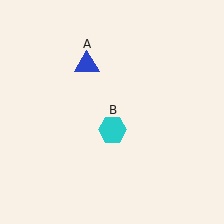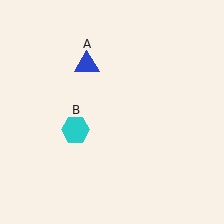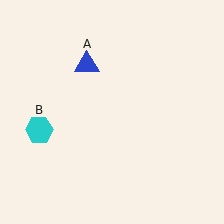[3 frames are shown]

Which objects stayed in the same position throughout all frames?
Blue triangle (object A) remained stationary.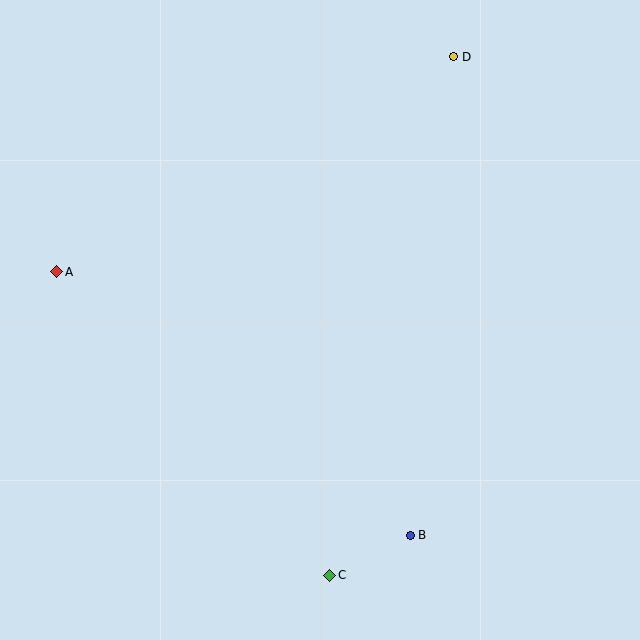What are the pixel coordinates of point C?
Point C is at (330, 575).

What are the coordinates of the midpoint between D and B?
The midpoint between D and B is at (432, 296).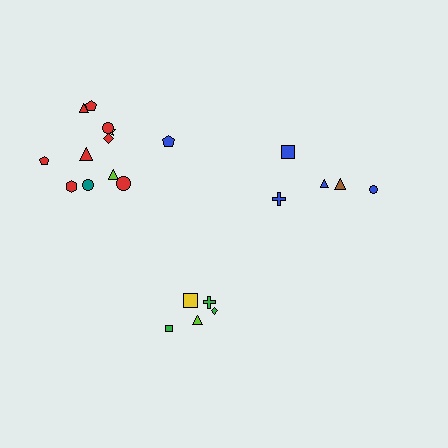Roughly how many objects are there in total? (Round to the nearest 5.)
Roughly 20 objects in total.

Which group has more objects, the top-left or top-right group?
The top-left group.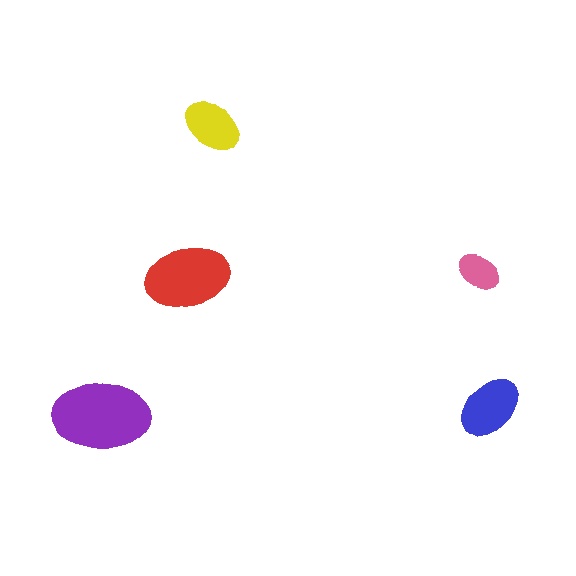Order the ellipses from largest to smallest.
the purple one, the red one, the blue one, the yellow one, the pink one.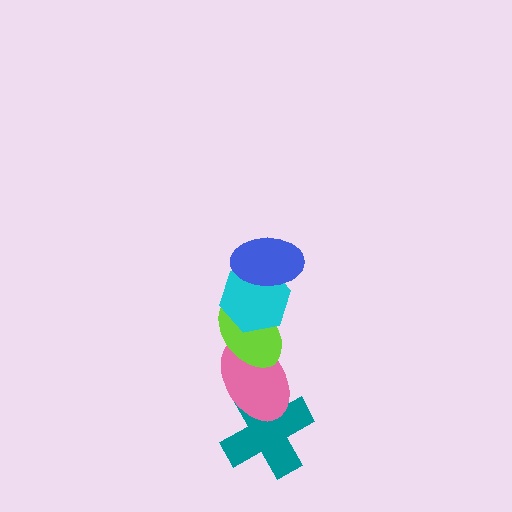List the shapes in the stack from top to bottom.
From top to bottom: the blue ellipse, the cyan hexagon, the lime ellipse, the pink ellipse, the teal cross.